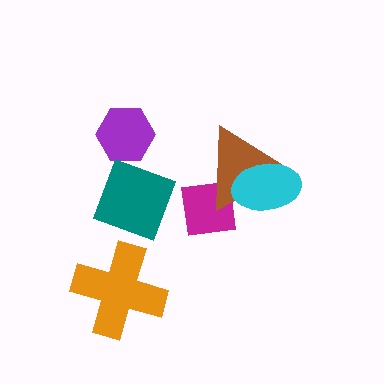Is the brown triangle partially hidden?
Yes, it is partially covered by another shape.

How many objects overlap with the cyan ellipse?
2 objects overlap with the cyan ellipse.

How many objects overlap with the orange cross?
0 objects overlap with the orange cross.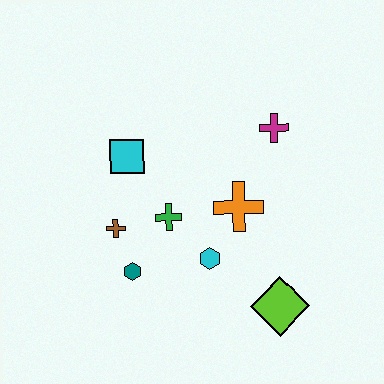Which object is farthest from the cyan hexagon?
The magenta cross is farthest from the cyan hexagon.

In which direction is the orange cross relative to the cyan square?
The orange cross is to the right of the cyan square.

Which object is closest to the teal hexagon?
The brown cross is closest to the teal hexagon.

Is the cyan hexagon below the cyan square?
Yes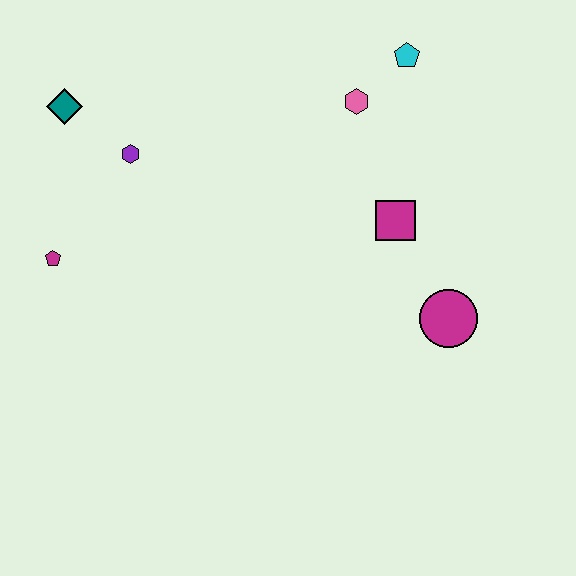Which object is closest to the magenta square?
The magenta circle is closest to the magenta square.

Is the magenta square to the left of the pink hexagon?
No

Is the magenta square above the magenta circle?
Yes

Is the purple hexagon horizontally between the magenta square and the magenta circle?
No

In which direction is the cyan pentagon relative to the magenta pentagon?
The cyan pentagon is to the right of the magenta pentagon.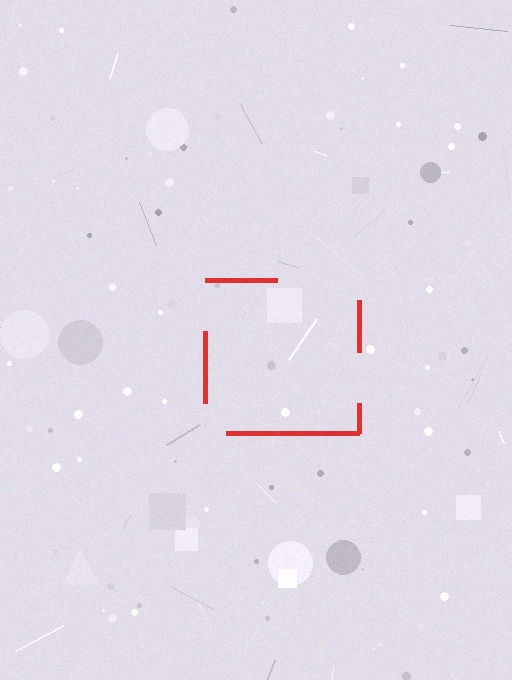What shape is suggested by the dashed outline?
The dashed outline suggests a square.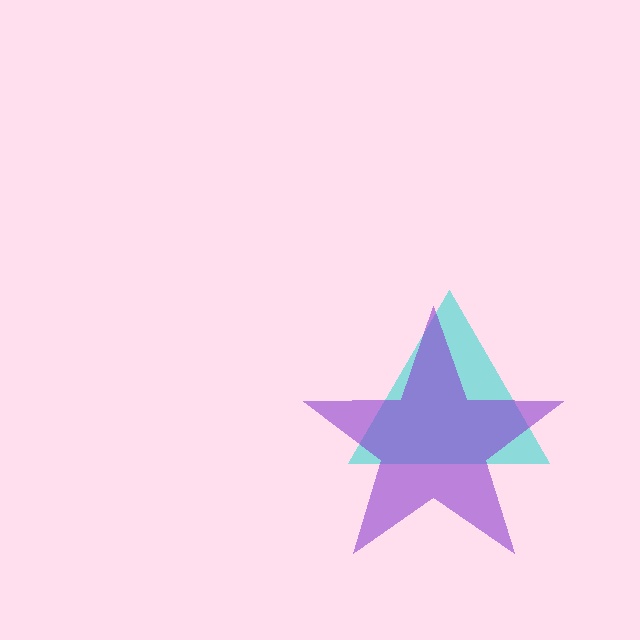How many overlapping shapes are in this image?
There are 2 overlapping shapes in the image.